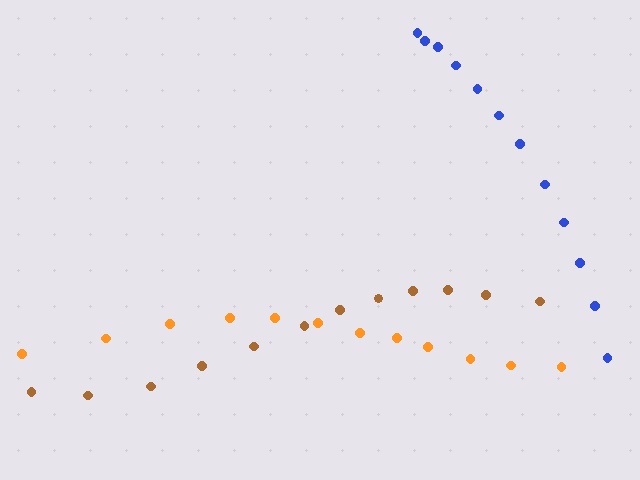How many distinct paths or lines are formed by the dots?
There are 3 distinct paths.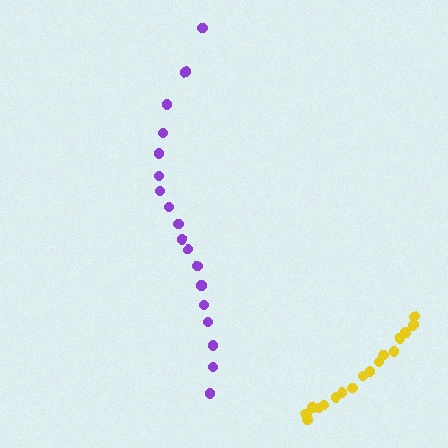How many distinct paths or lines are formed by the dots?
There are 2 distinct paths.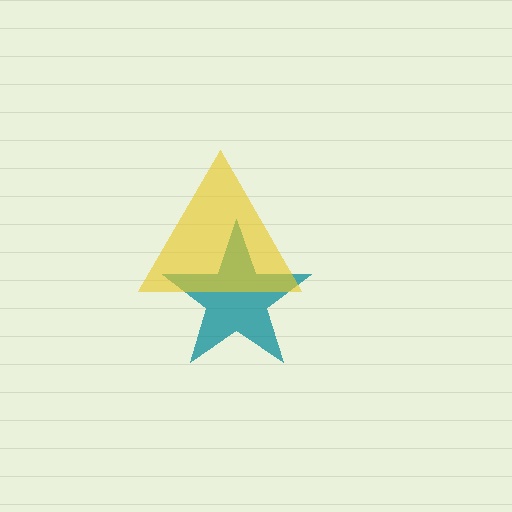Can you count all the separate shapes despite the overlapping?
Yes, there are 2 separate shapes.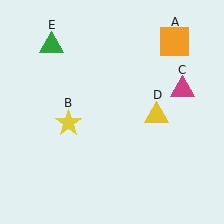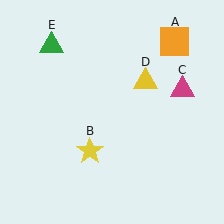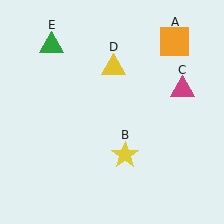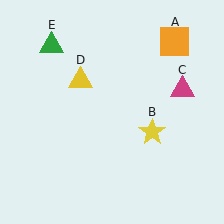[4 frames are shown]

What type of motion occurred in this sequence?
The yellow star (object B), yellow triangle (object D) rotated counterclockwise around the center of the scene.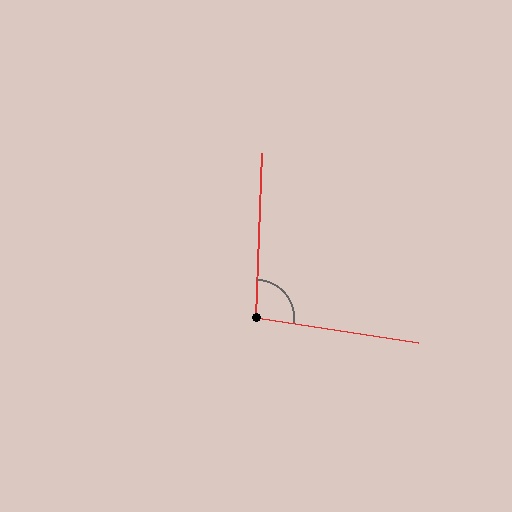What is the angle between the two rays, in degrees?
Approximately 97 degrees.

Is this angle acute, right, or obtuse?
It is obtuse.